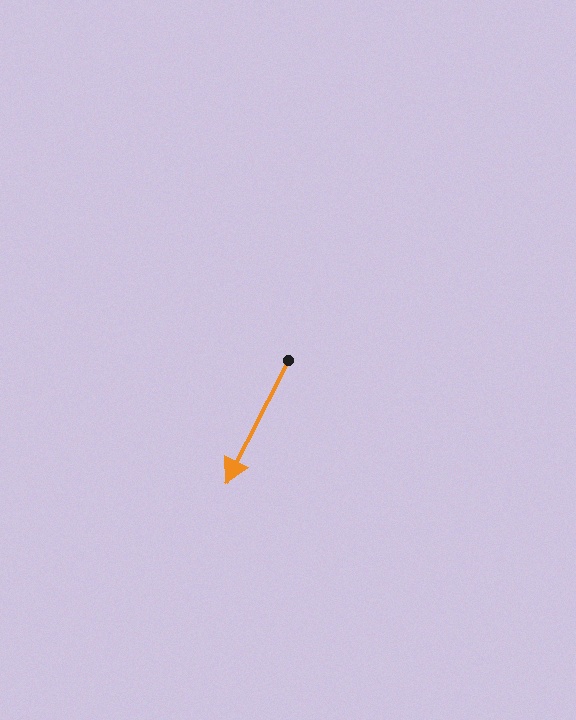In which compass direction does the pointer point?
Southwest.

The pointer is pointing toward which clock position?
Roughly 7 o'clock.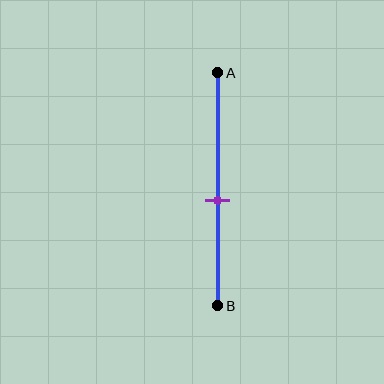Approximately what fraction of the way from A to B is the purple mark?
The purple mark is approximately 55% of the way from A to B.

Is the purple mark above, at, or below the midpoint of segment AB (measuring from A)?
The purple mark is below the midpoint of segment AB.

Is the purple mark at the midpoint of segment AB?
No, the mark is at about 55% from A, not at the 50% midpoint.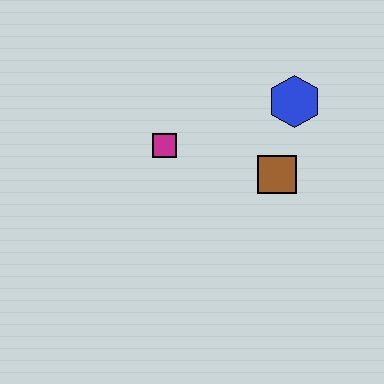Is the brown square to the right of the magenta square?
Yes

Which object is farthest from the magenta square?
The blue hexagon is farthest from the magenta square.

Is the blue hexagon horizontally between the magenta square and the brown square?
No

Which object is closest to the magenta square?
The brown square is closest to the magenta square.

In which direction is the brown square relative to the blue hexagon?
The brown square is below the blue hexagon.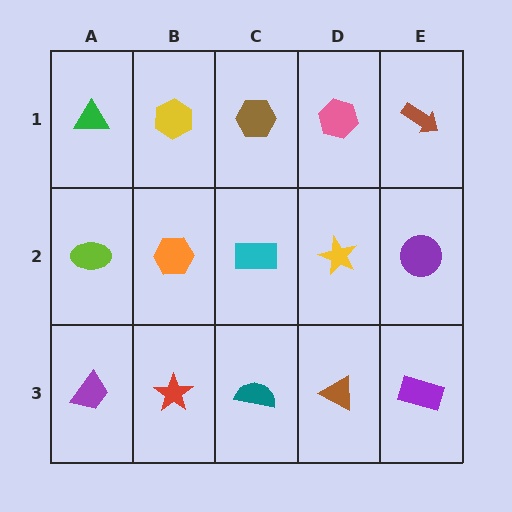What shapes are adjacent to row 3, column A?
A lime ellipse (row 2, column A), a red star (row 3, column B).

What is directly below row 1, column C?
A cyan rectangle.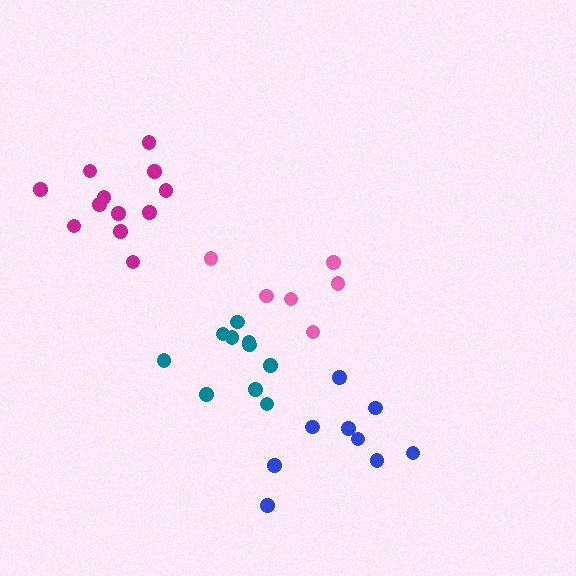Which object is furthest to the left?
The magenta cluster is leftmost.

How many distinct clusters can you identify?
There are 4 distinct clusters.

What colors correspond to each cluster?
The clusters are colored: blue, teal, magenta, pink.